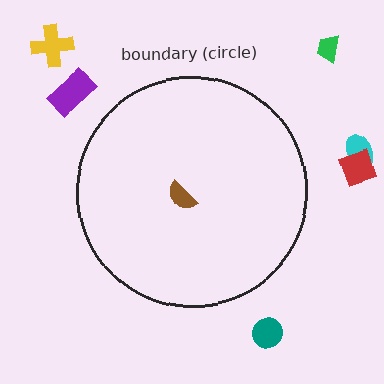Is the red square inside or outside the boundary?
Outside.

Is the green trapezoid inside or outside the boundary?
Outside.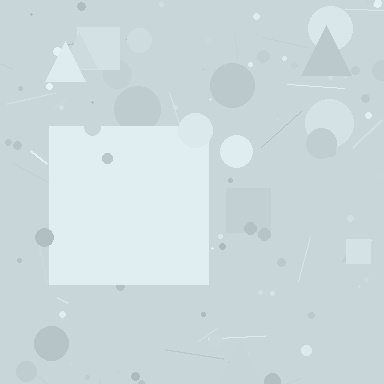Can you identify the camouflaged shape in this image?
The camouflaged shape is a square.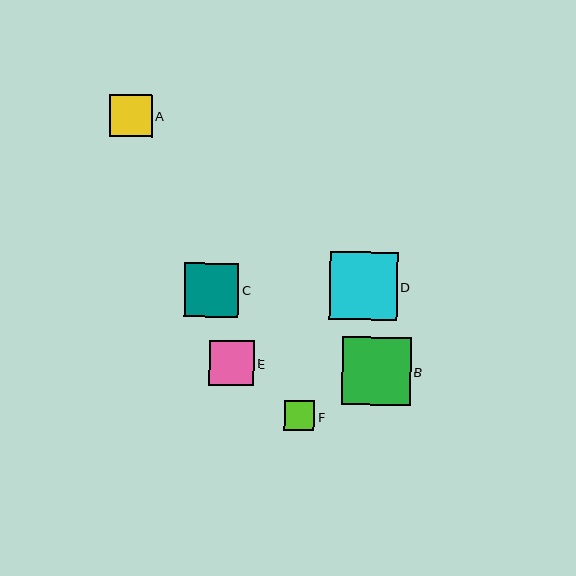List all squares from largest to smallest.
From largest to smallest: B, D, C, E, A, F.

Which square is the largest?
Square B is the largest with a size of approximately 68 pixels.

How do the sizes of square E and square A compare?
Square E and square A are approximately the same size.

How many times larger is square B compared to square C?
Square B is approximately 1.3 times the size of square C.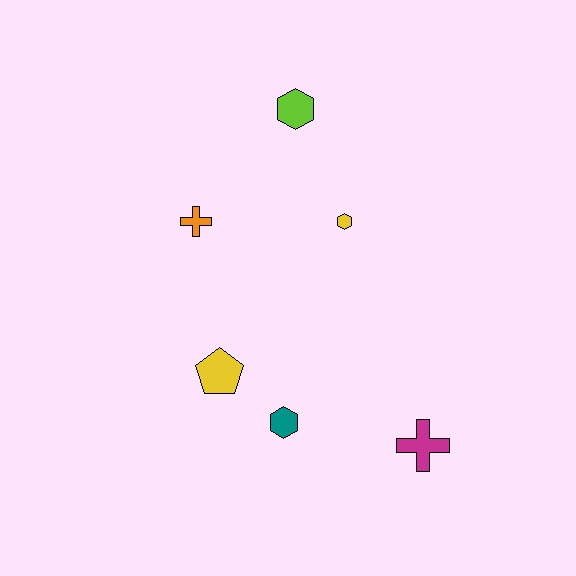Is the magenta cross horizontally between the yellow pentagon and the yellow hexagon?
No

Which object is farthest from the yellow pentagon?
The lime hexagon is farthest from the yellow pentagon.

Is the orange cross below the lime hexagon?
Yes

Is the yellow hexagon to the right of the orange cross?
Yes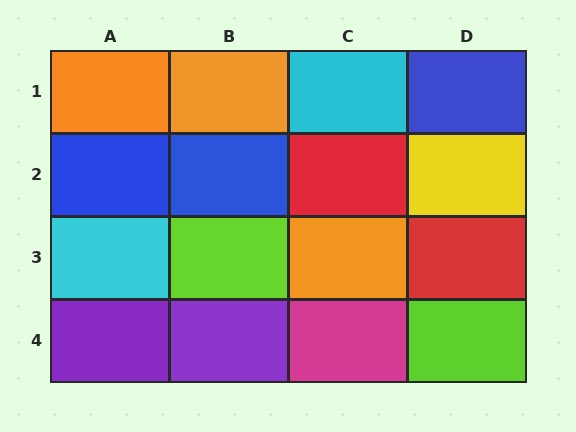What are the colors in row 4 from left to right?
Purple, purple, magenta, lime.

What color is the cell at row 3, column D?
Red.